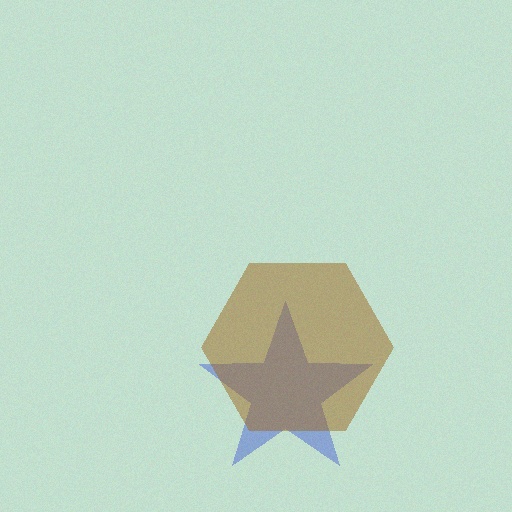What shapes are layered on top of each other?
The layered shapes are: a blue star, a brown hexagon.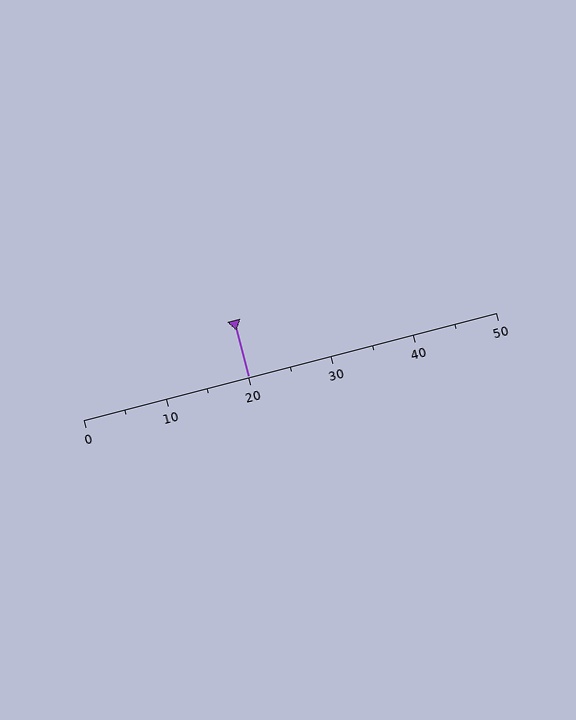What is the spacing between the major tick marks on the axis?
The major ticks are spaced 10 apart.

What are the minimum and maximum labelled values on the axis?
The axis runs from 0 to 50.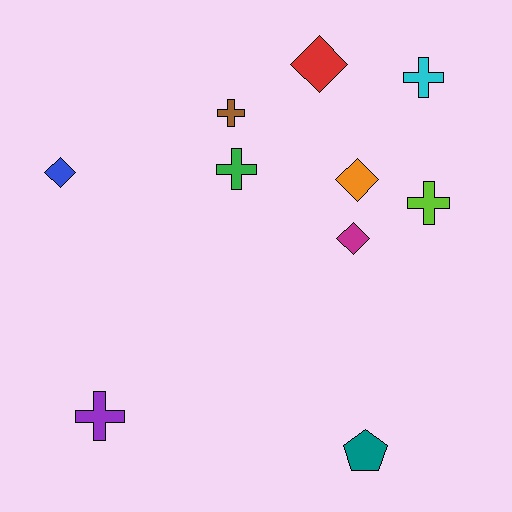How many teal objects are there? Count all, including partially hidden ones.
There is 1 teal object.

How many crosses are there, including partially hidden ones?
There are 5 crosses.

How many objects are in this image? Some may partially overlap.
There are 10 objects.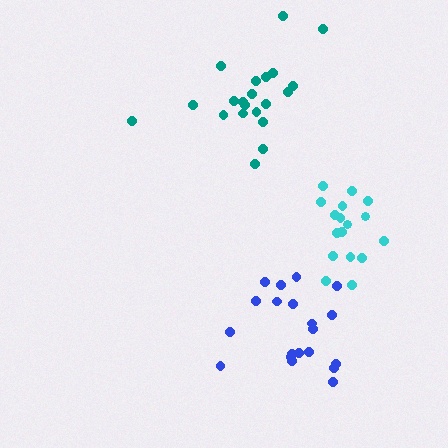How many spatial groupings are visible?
There are 3 spatial groupings.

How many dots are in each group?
Group 1: 21 dots, Group 2: 17 dots, Group 3: 20 dots (58 total).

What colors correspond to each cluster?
The clusters are colored: teal, cyan, blue.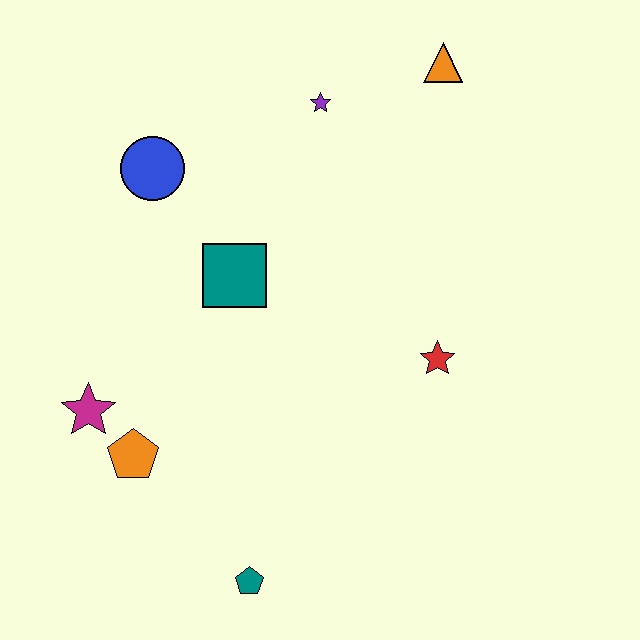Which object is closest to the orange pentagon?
The magenta star is closest to the orange pentagon.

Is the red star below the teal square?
Yes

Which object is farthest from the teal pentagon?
The orange triangle is farthest from the teal pentagon.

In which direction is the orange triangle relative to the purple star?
The orange triangle is to the right of the purple star.